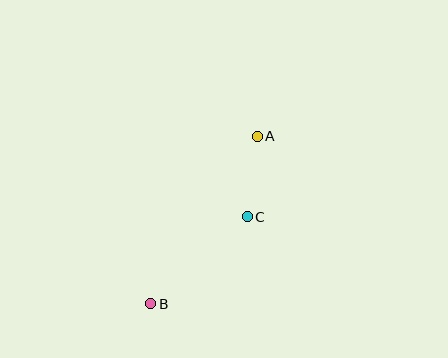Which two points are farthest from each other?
Points A and B are farthest from each other.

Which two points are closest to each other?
Points A and C are closest to each other.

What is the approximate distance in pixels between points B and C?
The distance between B and C is approximately 130 pixels.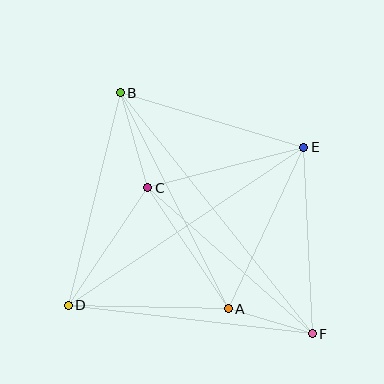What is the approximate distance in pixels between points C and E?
The distance between C and E is approximately 161 pixels.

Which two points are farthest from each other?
Points B and F are farthest from each other.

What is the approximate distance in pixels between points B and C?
The distance between B and C is approximately 99 pixels.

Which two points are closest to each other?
Points A and F are closest to each other.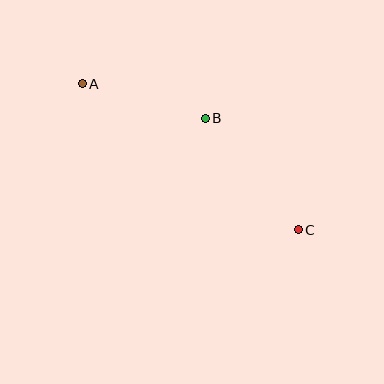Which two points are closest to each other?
Points A and B are closest to each other.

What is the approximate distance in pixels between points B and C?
The distance between B and C is approximately 145 pixels.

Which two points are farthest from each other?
Points A and C are farthest from each other.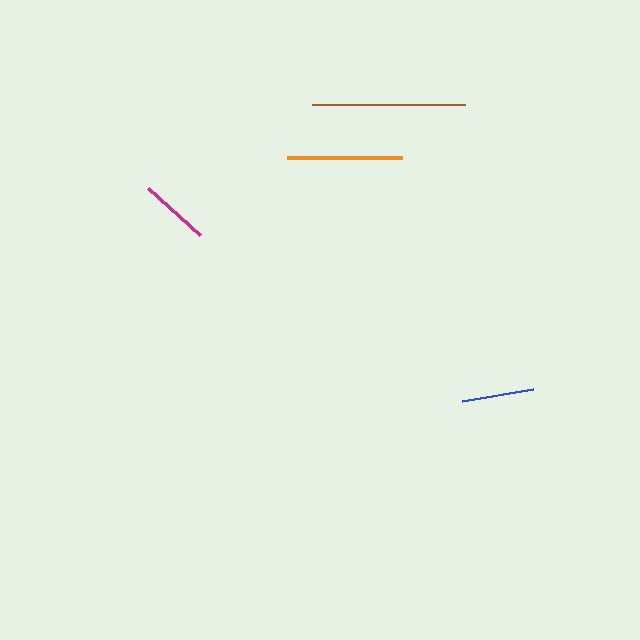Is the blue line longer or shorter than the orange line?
The orange line is longer than the blue line.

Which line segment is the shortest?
The magenta line is the shortest at approximately 71 pixels.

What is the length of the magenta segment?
The magenta segment is approximately 71 pixels long.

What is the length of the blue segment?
The blue segment is approximately 72 pixels long.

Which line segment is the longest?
The brown line is the longest at approximately 153 pixels.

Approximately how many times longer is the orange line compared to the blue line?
The orange line is approximately 1.6 times the length of the blue line.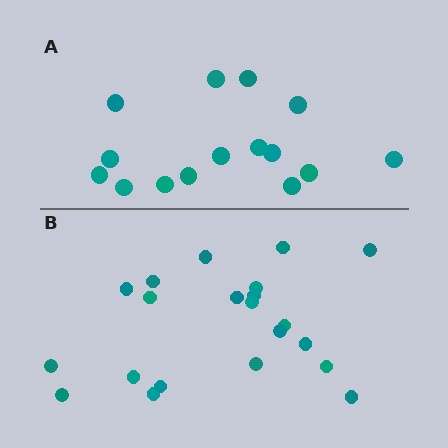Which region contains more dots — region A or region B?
Region B (the bottom region) has more dots.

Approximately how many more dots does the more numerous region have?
Region B has about 6 more dots than region A.